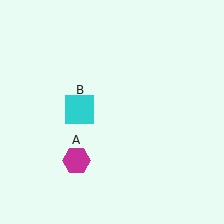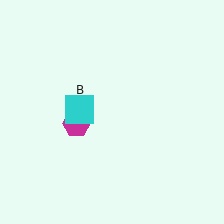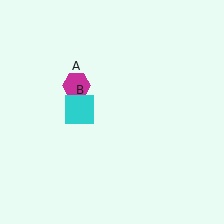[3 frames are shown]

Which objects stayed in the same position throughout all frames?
Cyan square (object B) remained stationary.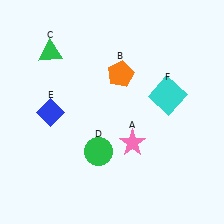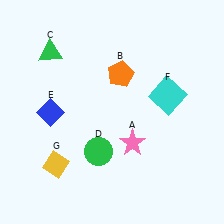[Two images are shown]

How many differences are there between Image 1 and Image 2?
There is 1 difference between the two images.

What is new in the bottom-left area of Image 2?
A yellow diamond (G) was added in the bottom-left area of Image 2.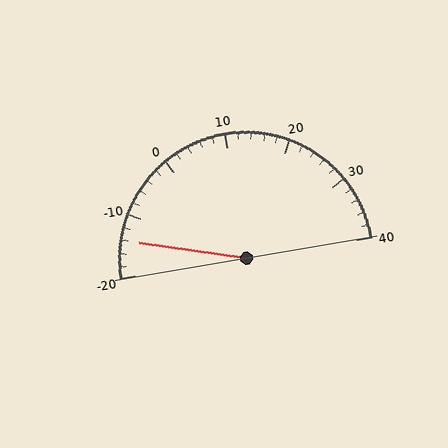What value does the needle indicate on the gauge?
The needle indicates approximately -14.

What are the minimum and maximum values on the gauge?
The gauge ranges from -20 to 40.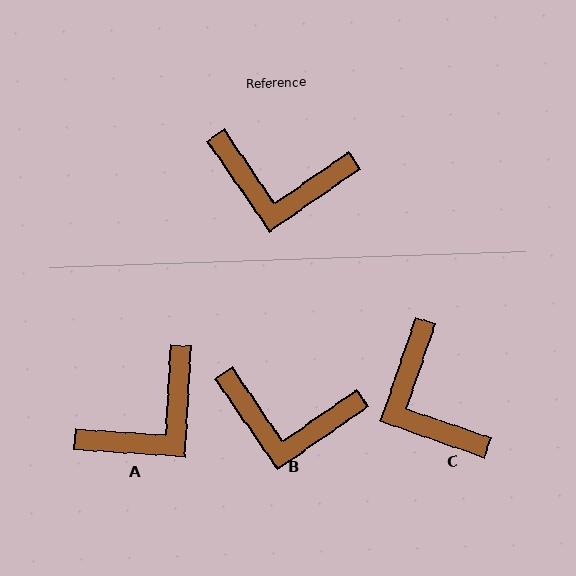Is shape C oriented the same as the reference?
No, it is off by about 54 degrees.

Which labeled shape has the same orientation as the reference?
B.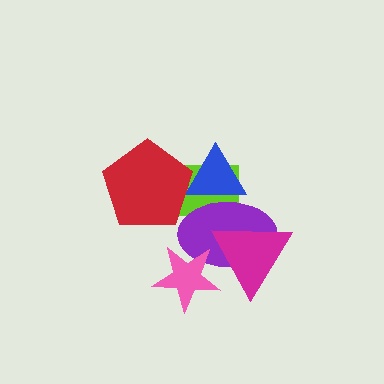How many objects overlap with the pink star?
2 objects overlap with the pink star.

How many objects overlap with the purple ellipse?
4 objects overlap with the purple ellipse.